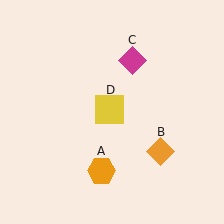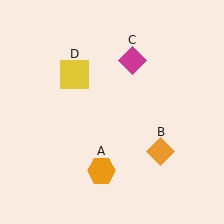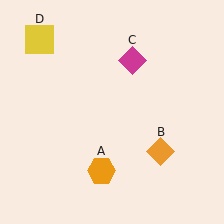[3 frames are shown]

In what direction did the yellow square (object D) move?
The yellow square (object D) moved up and to the left.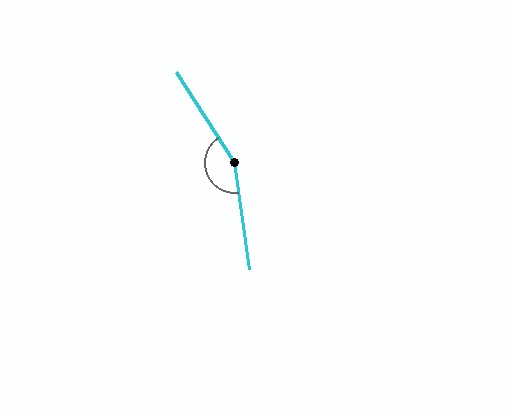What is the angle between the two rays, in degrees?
Approximately 155 degrees.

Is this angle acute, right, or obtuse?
It is obtuse.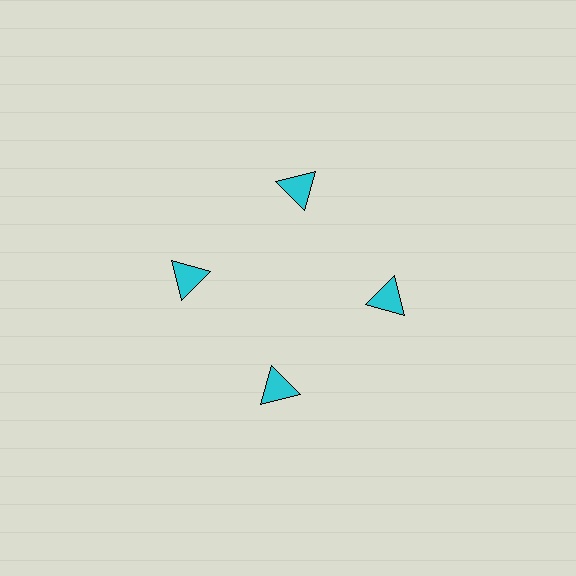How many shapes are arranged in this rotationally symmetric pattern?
There are 4 shapes, arranged in 4 groups of 1.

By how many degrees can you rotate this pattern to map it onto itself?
The pattern maps onto itself every 90 degrees of rotation.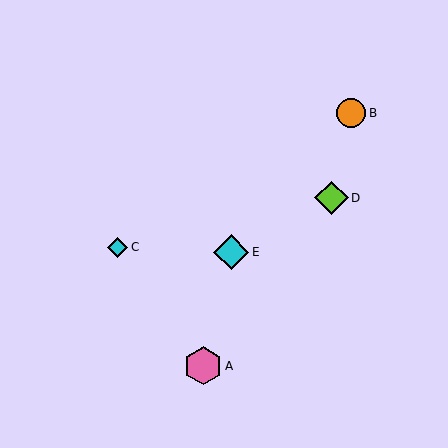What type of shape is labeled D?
Shape D is a lime diamond.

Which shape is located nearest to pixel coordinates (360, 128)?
The orange circle (labeled B) at (351, 113) is nearest to that location.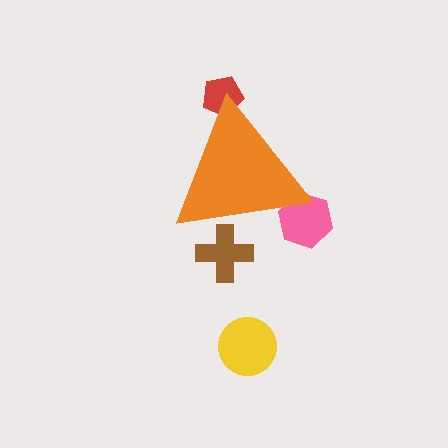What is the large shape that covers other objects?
An orange triangle.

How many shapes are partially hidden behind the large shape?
3 shapes are partially hidden.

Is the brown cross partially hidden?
Yes, the brown cross is partially hidden behind the orange triangle.